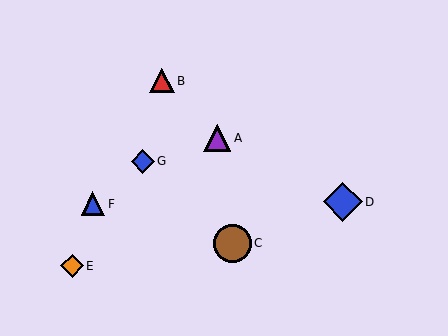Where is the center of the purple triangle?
The center of the purple triangle is at (217, 138).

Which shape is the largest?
The blue diamond (labeled D) is the largest.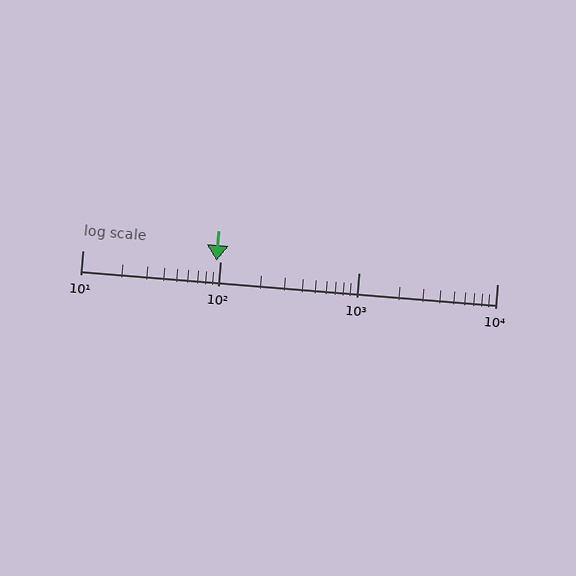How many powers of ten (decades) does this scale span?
The scale spans 3 decades, from 10 to 10000.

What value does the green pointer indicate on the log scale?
The pointer indicates approximately 94.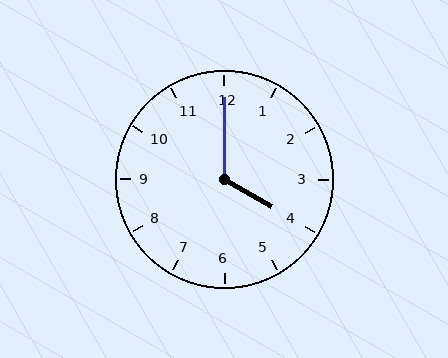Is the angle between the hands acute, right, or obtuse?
It is obtuse.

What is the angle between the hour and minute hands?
Approximately 120 degrees.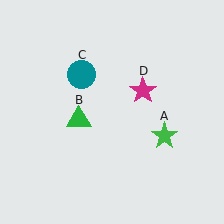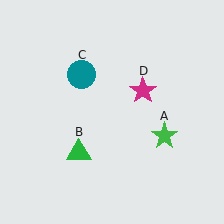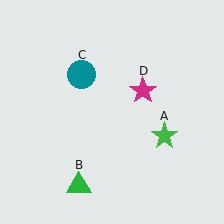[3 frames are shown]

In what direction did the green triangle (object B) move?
The green triangle (object B) moved down.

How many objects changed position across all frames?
1 object changed position: green triangle (object B).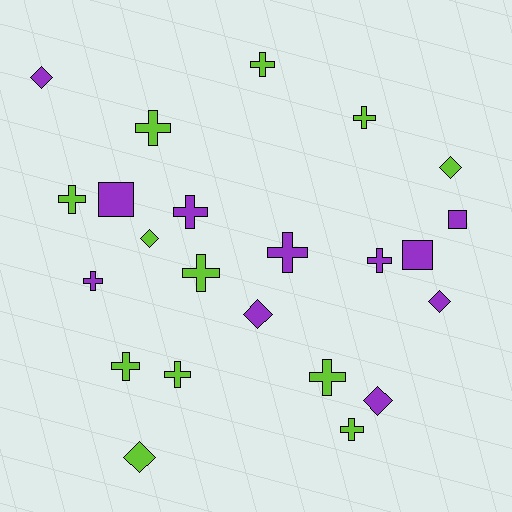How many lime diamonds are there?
There are 3 lime diamonds.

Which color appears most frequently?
Lime, with 12 objects.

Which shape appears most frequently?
Cross, with 13 objects.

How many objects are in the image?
There are 23 objects.